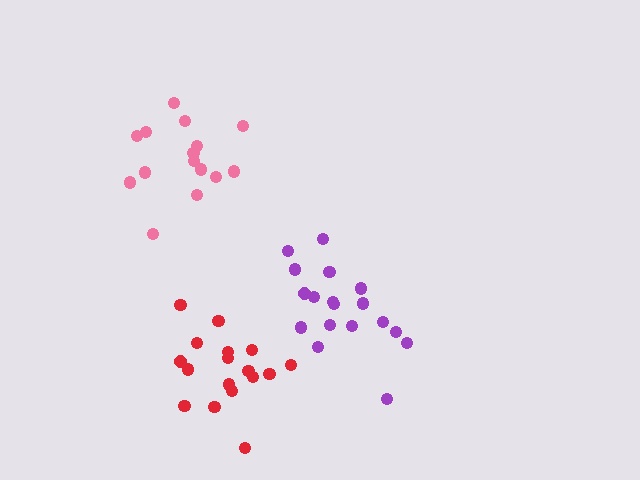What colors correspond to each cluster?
The clusters are colored: purple, pink, red.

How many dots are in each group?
Group 1: 18 dots, Group 2: 15 dots, Group 3: 17 dots (50 total).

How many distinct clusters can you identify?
There are 3 distinct clusters.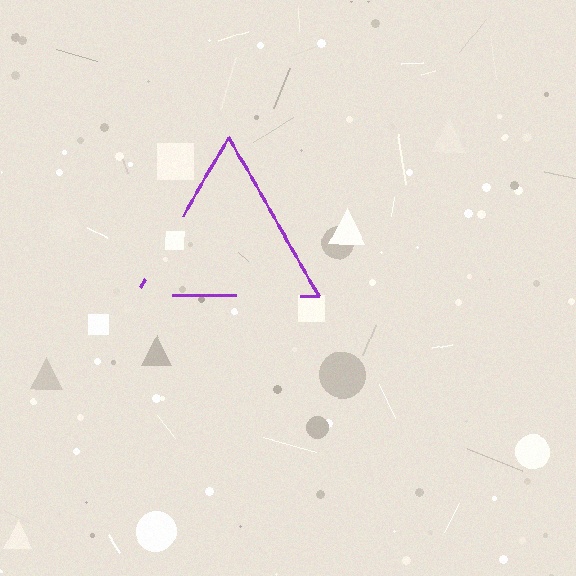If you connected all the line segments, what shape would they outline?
They would outline a triangle.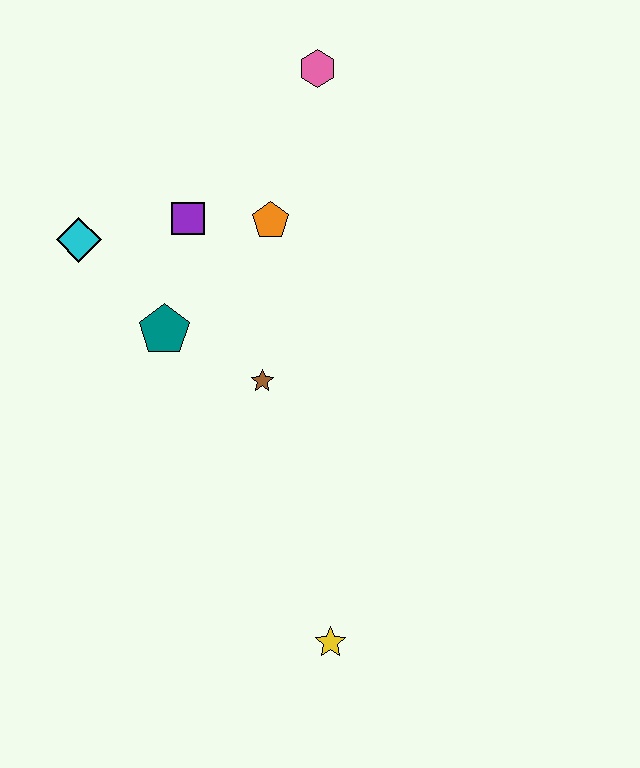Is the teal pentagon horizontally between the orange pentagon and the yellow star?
No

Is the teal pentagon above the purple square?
No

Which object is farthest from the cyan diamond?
The yellow star is farthest from the cyan diamond.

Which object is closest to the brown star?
The teal pentagon is closest to the brown star.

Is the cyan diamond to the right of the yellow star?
No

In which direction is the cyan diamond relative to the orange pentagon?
The cyan diamond is to the left of the orange pentagon.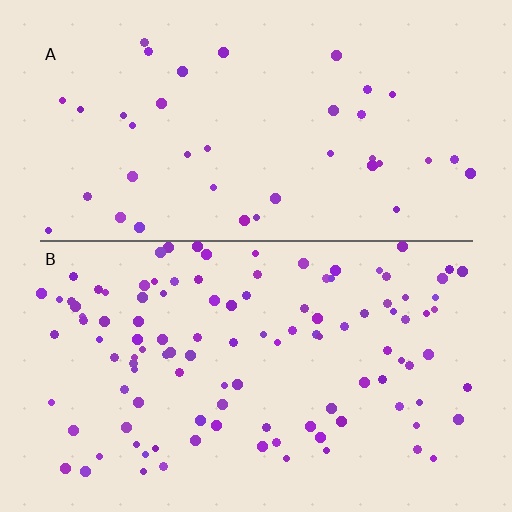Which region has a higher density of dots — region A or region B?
B (the bottom).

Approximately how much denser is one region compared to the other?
Approximately 2.8× — region B over region A.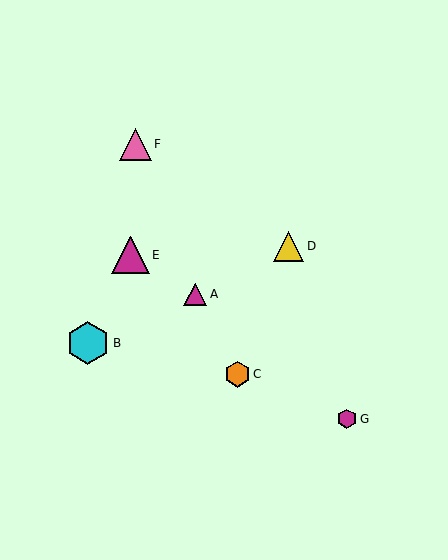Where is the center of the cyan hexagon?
The center of the cyan hexagon is at (88, 343).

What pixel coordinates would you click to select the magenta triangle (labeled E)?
Click at (130, 255) to select the magenta triangle E.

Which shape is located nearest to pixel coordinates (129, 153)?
The pink triangle (labeled F) at (135, 144) is nearest to that location.